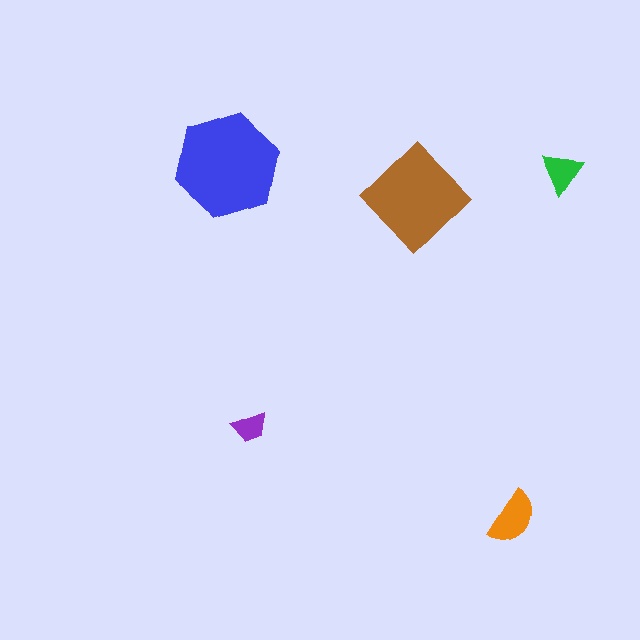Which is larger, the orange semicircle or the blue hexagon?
The blue hexagon.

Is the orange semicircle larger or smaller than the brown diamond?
Smaller.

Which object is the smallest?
The purple trapezoid.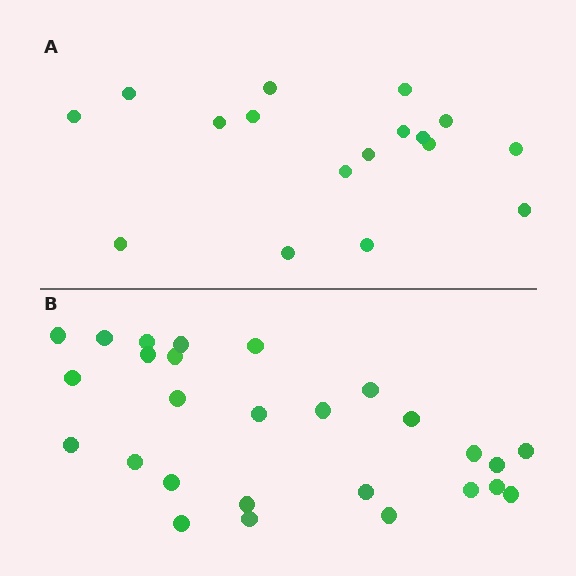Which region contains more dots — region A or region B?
Region B (the bottom region) has more dots.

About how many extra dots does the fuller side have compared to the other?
Region B has roughly 10 or so more dots than region A.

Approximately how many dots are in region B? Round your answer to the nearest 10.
About 30 dots. (The exact count is 27, which rounds to 30.)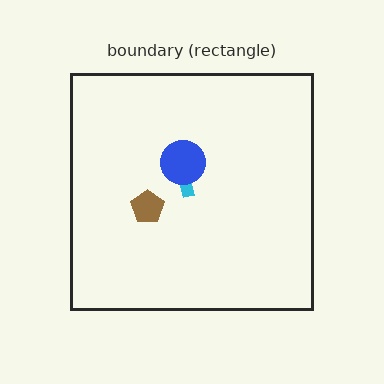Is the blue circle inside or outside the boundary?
Inside.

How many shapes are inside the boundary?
3 inside, 0 outside.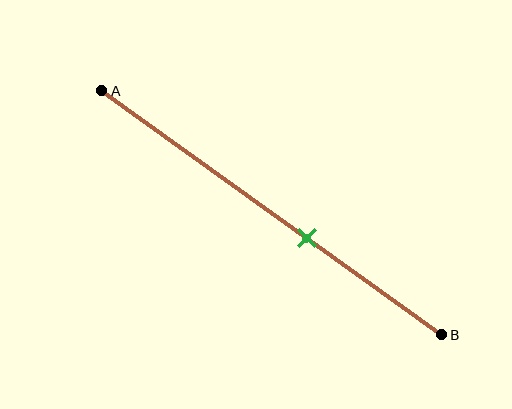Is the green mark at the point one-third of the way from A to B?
No, the mark is at about 60% from A, not at the 33% one-third point.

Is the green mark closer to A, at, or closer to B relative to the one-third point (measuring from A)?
The green mark is closer to point B than the one-third point of segment AB.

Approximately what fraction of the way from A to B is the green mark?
The green mark is approximately 60% of the way from A to B.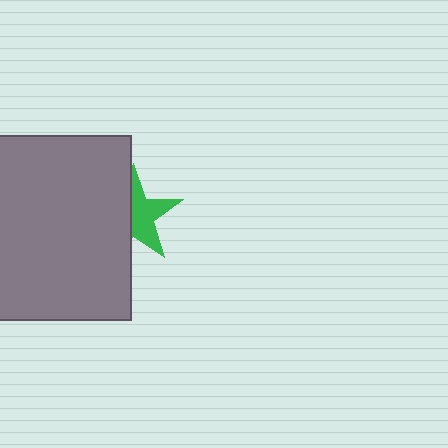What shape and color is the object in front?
The object in front is a gray rectangle.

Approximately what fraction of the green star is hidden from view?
Roughly 46% of the green star is hidden behind the gray rectangle.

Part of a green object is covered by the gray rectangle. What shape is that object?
It is a star.